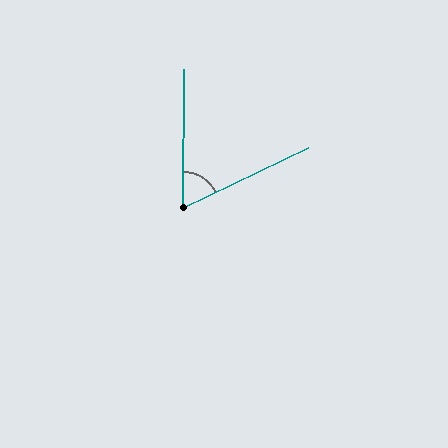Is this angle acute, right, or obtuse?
It is acute.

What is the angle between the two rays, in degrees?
Approximately 64 degrees.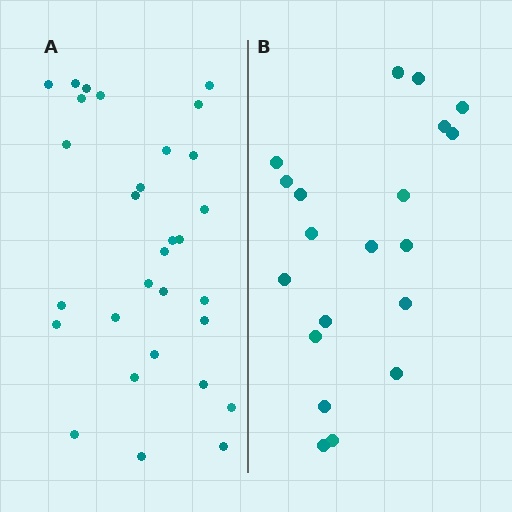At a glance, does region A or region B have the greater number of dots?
Region A (the left region) has more dots.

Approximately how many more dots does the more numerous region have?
Region A has roughly 10 or so more dots than region B.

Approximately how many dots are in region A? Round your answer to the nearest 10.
About 30 dots.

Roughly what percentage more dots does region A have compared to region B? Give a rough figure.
About 50% more.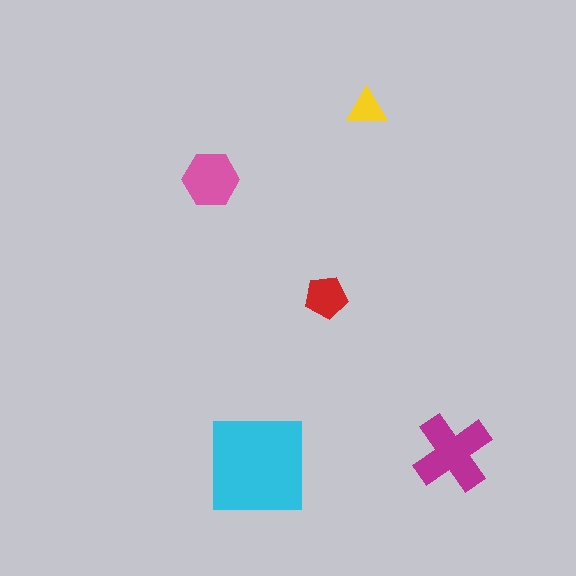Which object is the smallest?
The yellow triangle.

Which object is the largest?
The cyan square.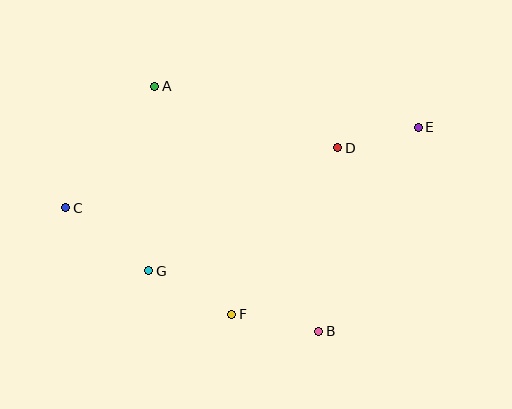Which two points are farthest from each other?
Points C and E are farthest from each other.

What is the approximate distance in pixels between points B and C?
The distance between B and C is approximately 281 pixels.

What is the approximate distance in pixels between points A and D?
The distance between A and D is approximately 193 pixels.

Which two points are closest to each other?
Points D and E are closest to each other.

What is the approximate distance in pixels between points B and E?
The distance between B and E is approximately 227 pixels.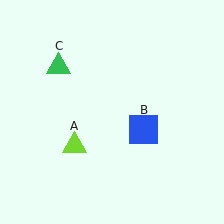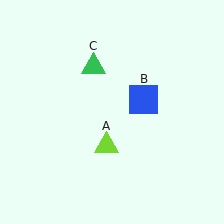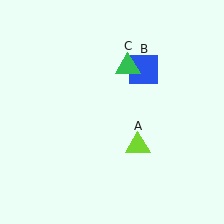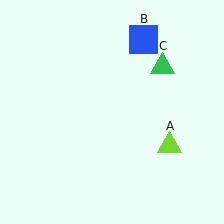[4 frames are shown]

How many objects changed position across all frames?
3 objects changed position: lime triangle (object A), blue square (object B), green triangle (object C).